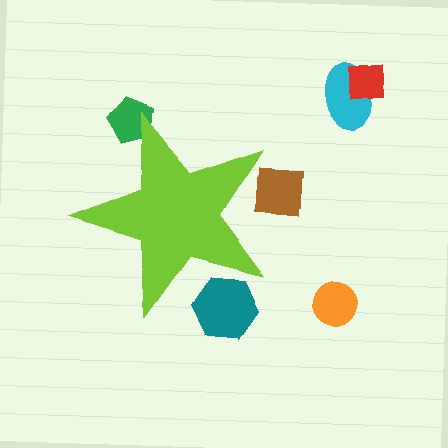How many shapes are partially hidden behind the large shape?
3 shapes are partially hidden.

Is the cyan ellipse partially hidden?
No, the cyan ellipse is fully visible.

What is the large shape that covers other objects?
A lime star.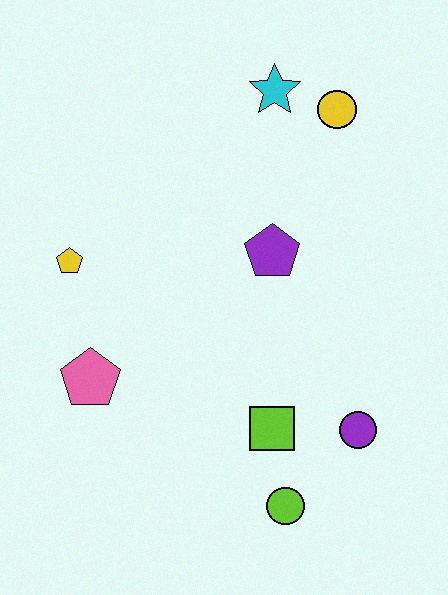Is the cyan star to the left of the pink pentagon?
No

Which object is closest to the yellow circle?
The cyan star is closest to the yellow circle.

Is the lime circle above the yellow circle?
No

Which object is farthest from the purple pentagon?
The lime circle is farthest from the purple pentagon.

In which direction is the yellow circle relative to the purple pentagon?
The yellow circle is above the purple pentagon.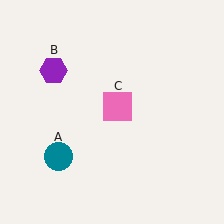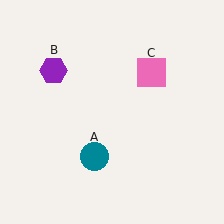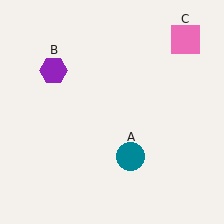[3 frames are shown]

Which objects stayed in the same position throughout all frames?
Purple hexagon (object B) remained stationary.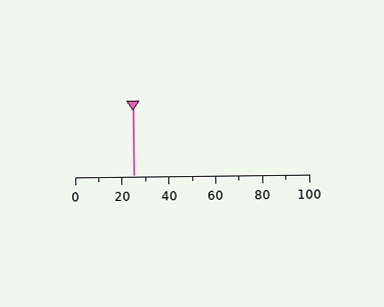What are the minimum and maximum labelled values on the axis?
The axis runs from 0 to 100.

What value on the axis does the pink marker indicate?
The marker indicates approximately 25.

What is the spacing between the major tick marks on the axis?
The major ticks are spaced 20 apart.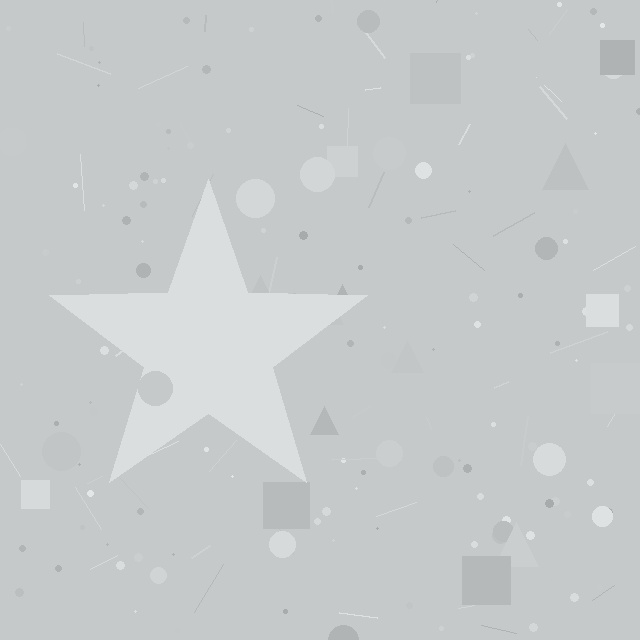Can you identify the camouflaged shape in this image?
The camouflaged shape is a star.